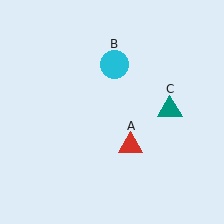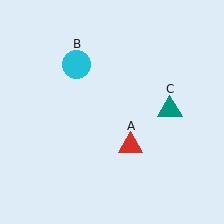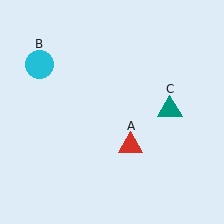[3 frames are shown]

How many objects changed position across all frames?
1 object changed position: cyan circle (object B).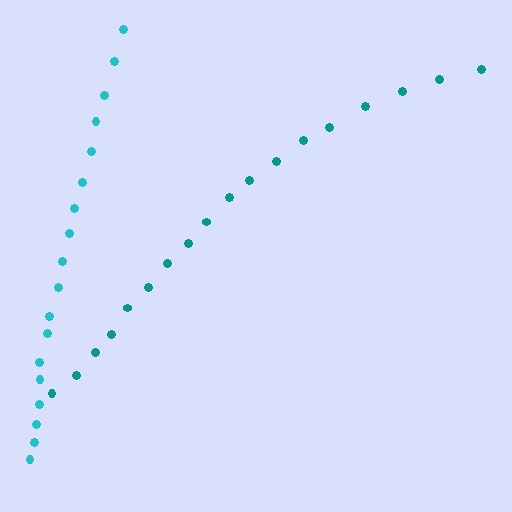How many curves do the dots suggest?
There are 2 distinct paths.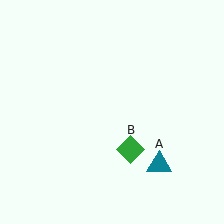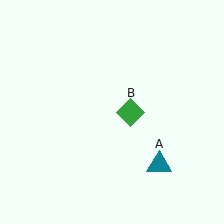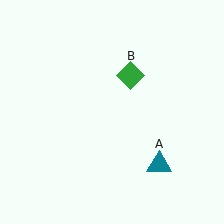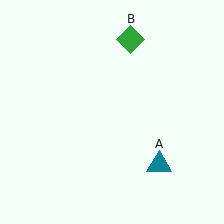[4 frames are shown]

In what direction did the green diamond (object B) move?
The green diamond (object B) moved up.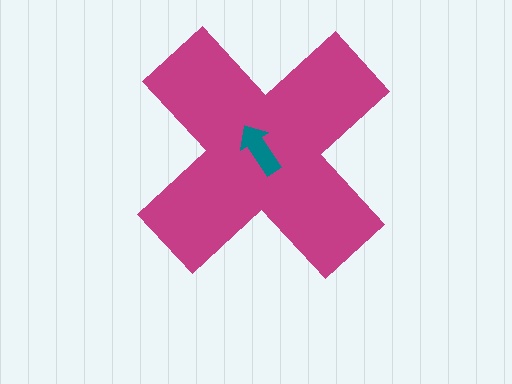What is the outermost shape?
The magenta cross.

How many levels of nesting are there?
2.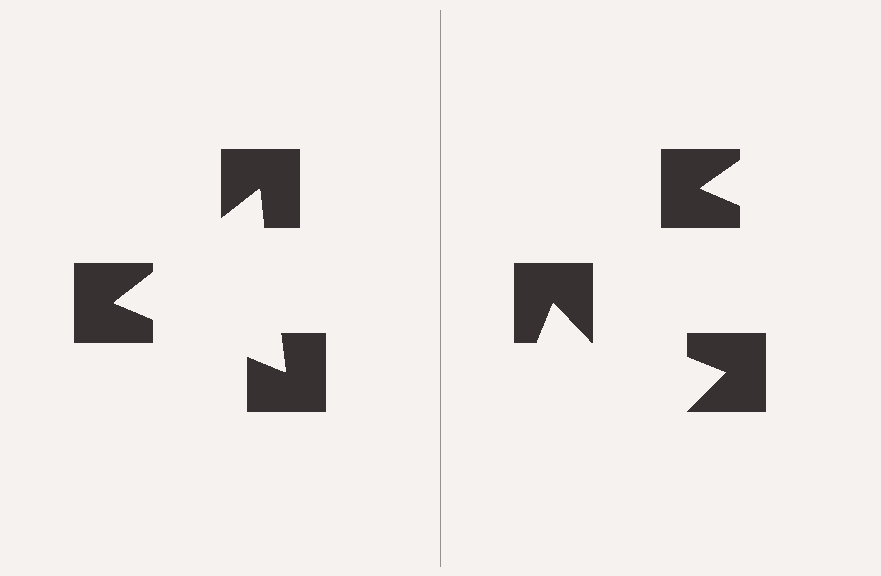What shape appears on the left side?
An illusory triangle.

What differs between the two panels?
The notched squares are positioned identically on both sides; only the wedge orientations differ. On the left they align to a triangle; on the right they are misaligned.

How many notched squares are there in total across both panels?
6 — 3 on each side.